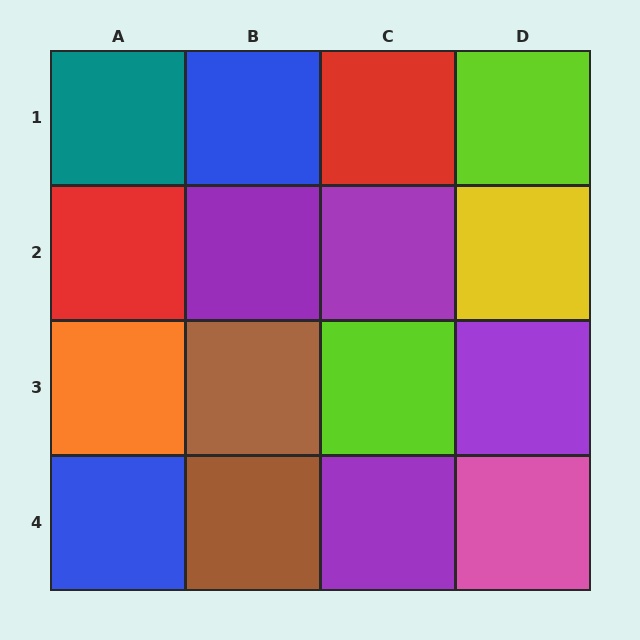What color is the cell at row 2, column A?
Red.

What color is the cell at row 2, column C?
Purple.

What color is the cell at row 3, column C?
Lime.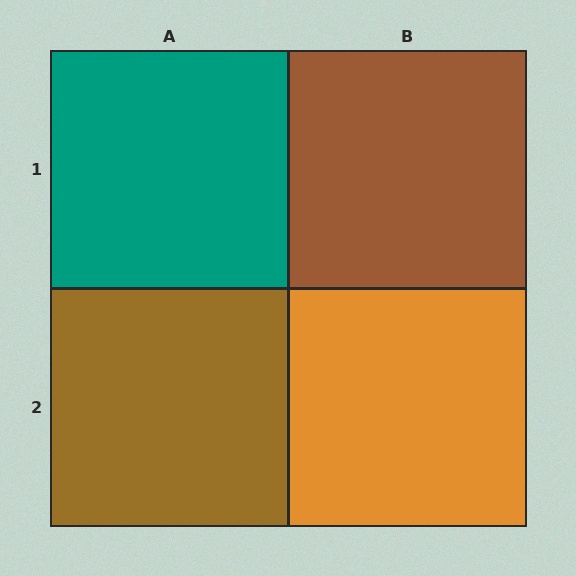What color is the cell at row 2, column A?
Brown.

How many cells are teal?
1 cell is teal.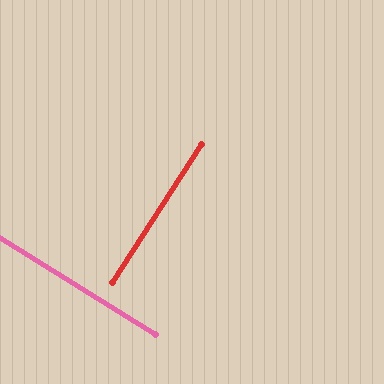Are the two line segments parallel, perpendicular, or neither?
Perpendicular — they meet at approximately 89°.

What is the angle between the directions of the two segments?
Approximately 89 degrees.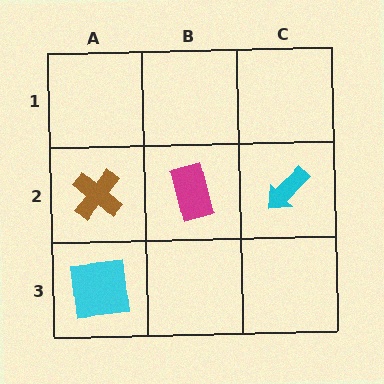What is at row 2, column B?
A magenta rectangle.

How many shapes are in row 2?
3 shapes.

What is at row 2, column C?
A cyan arrow.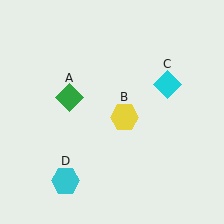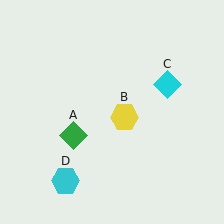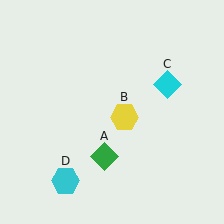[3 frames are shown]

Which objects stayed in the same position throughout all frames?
Yellow hexagon (object B) and cyan diamond (object C) and cyan hexagon (object D) remained stationary.